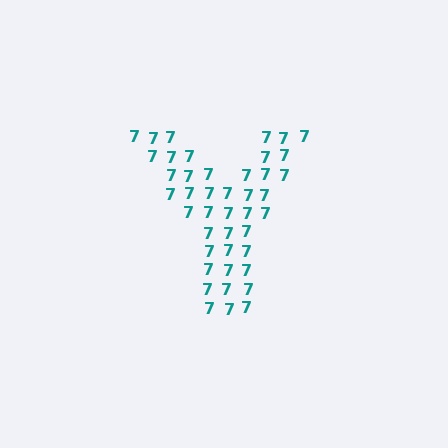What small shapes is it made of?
It is made of small digit 7's.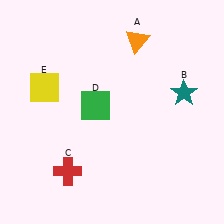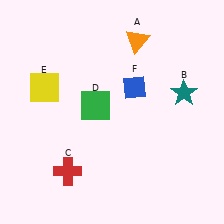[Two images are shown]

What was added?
A blue diamond (F) was added in Image 2.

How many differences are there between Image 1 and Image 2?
There is 1 difference between the two images.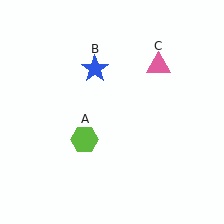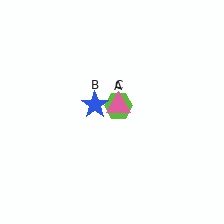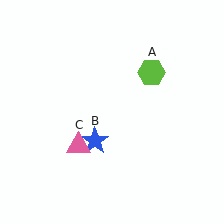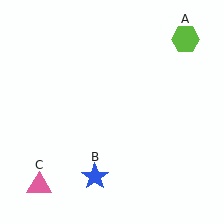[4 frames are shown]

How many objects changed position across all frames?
3 objects changed position: lime hexagon (object A), blue star (object B), pink triangle (object C).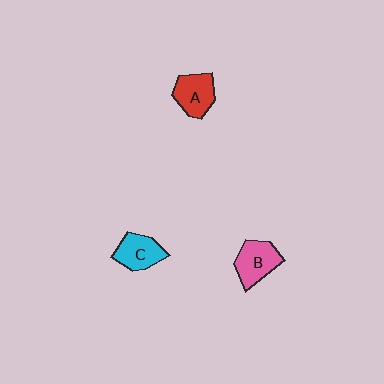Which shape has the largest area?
Shape B (pink).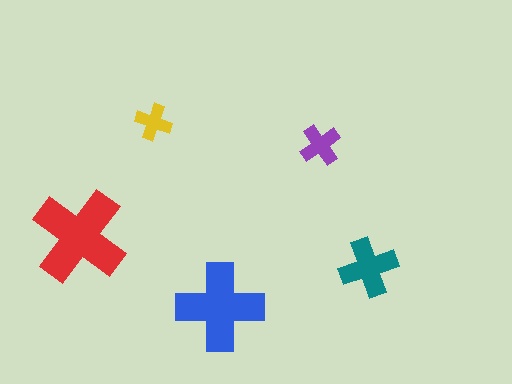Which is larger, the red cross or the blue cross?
The red one.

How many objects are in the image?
There are 5 objects in the image.